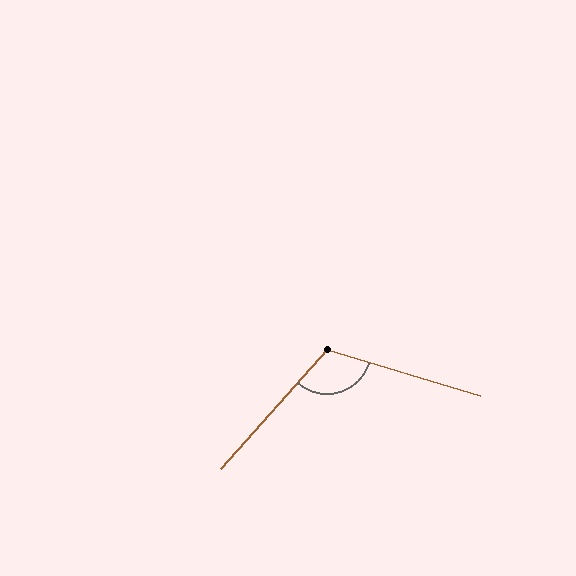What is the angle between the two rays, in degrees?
Approximately 115 degrees.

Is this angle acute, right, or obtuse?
It is obtuse.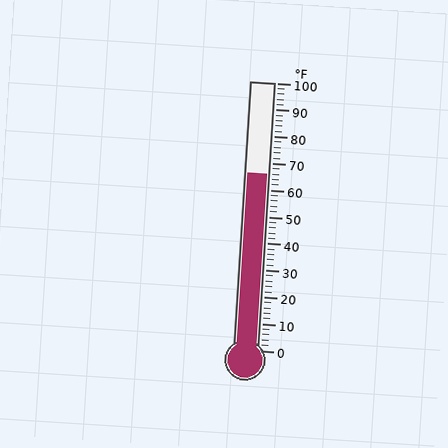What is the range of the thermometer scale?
The thermometer scale ranges from 0°F to 100°F.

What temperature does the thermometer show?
The thermometer shows approximately 66°F.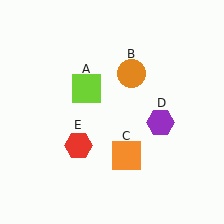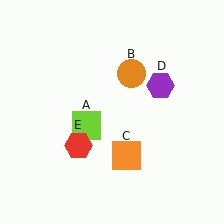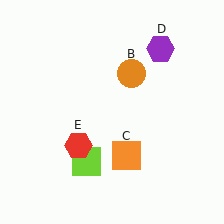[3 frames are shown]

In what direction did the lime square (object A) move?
The lime square (object A) moved down.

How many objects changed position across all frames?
2 objects changed position: lime square (object A), purple hexagon (object D).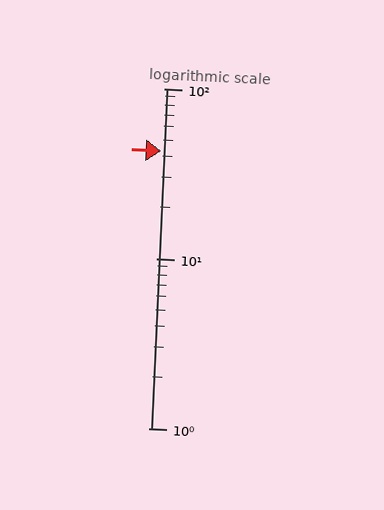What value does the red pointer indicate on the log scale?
The pointer indicates approximately 43.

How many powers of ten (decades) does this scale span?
The scale spans 2 decades, from 1 to 100.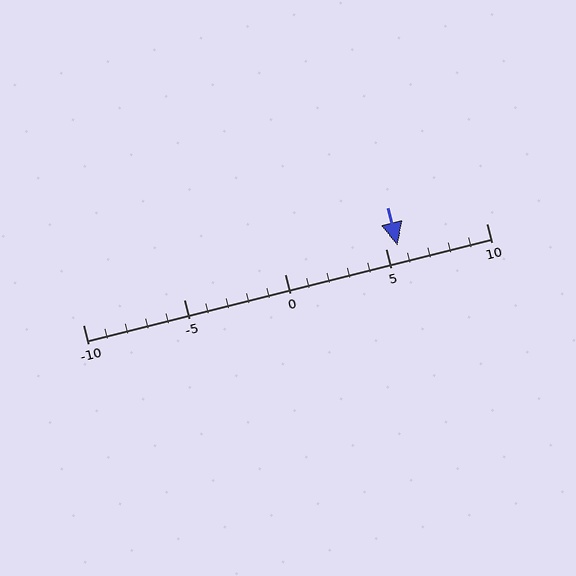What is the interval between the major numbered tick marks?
The major tick marks are spaced 5 units apart.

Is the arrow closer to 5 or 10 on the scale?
The arrow is closer to 5.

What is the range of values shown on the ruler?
The ruler shows values from -10 to 10.